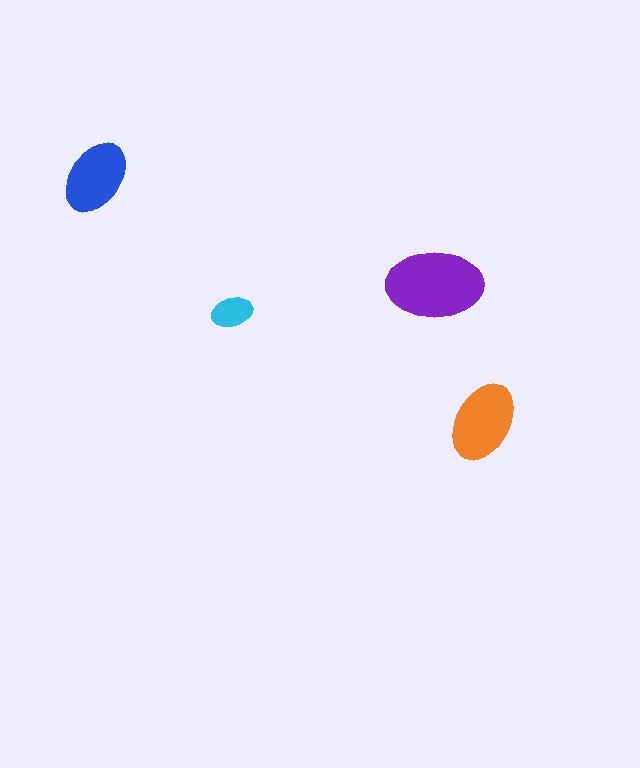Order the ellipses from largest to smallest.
the purple one, the orange one, the blue one, the cyan one.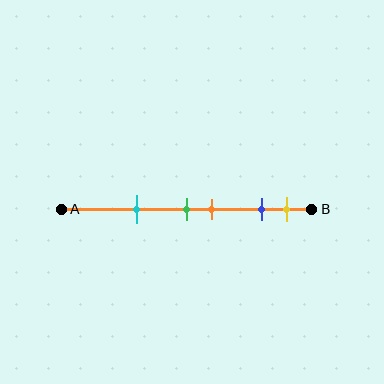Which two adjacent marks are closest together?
The green and orange marks are the closest adjacent pair.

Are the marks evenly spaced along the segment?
No, the marks are not evenly spaced.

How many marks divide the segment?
There are 5 marks dividing the segment.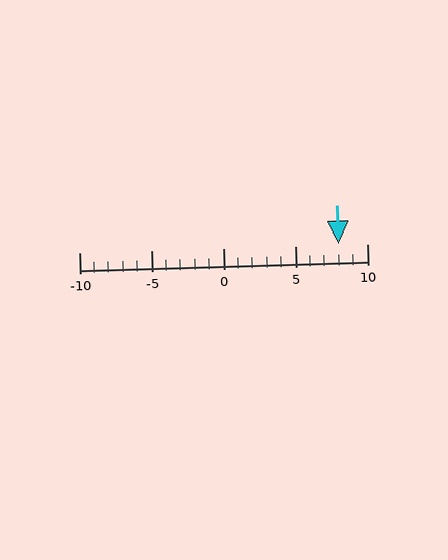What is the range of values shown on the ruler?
The ruler shows values from -10 to 10.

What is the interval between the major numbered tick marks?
The major tick marks are spaced 5 units apart.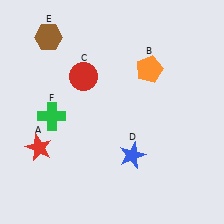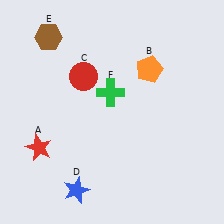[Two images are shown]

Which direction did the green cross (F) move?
The green cross (F) moved right.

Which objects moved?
The objects that moved are: the blue star (D), the green cross (F).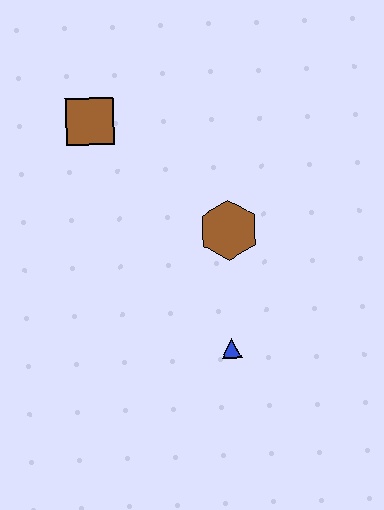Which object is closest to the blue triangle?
The brown hexagon is closest to the blue triangle.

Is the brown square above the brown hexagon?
Yes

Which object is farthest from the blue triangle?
The brown square is farthest from the blue triangle.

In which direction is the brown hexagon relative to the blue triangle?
The brown hexagon is above the blue triangle.